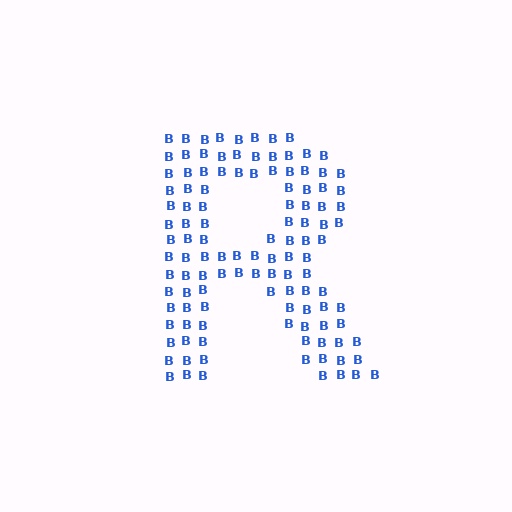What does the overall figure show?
The overall figure shows the letter R.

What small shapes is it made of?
It is made of small letter B's.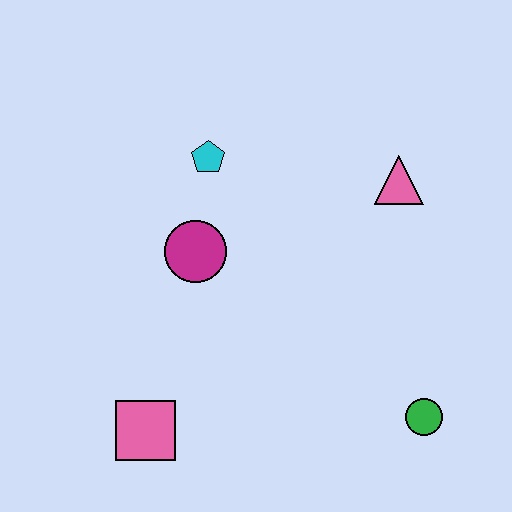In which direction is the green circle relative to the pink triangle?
The green circle is below the pink triangle.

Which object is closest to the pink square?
The magenta circle is closest to the pink square.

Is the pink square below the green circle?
Yes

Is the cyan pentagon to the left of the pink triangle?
Yes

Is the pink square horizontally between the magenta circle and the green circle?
No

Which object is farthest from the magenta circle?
The green circle is farthest from the magenta circle.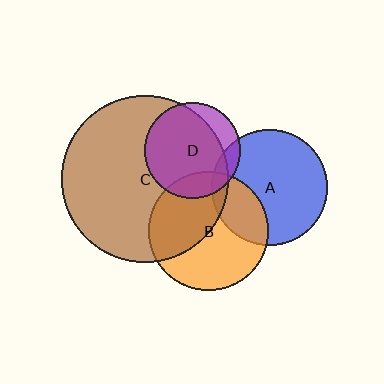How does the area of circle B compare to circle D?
Approximately 1.5 times.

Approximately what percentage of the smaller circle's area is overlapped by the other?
Approximately 10%.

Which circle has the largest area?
Circle C (brown).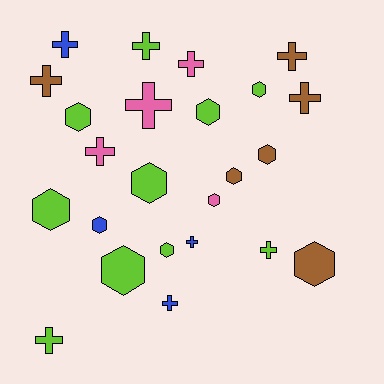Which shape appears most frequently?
Hexagon, with 12 objects.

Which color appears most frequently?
Lime, with 10 objects.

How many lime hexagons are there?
There are 7 lime hexagons.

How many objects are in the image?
There are 24 objects.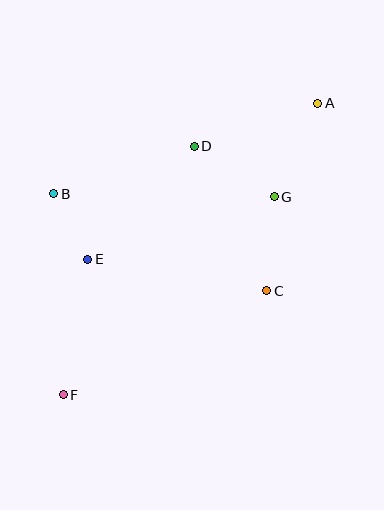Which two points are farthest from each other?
Points A and F are farthest from each other.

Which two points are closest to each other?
Points B and E are closest to each other.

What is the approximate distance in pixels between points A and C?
The distance between A and C is approximately 194 pixels.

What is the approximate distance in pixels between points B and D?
The distance between B and D is approximately 148 pixels.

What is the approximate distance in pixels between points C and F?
The distance between C and F is approximately 229 pixels.